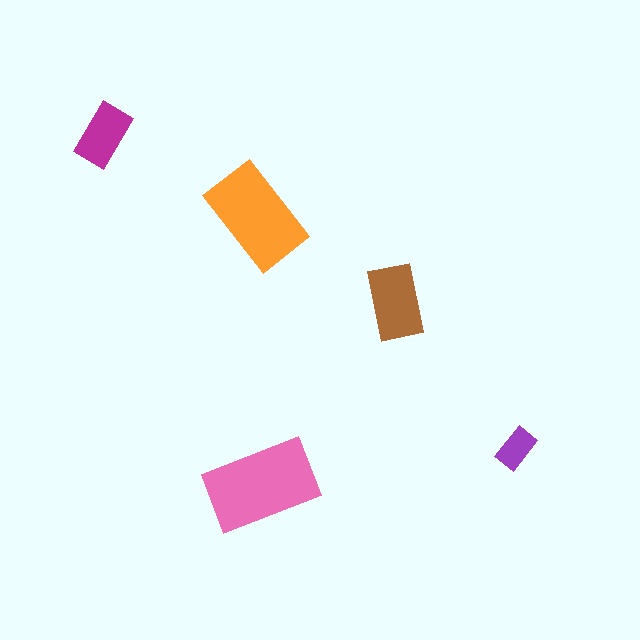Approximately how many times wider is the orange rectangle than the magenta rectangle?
About 1.5 times wider.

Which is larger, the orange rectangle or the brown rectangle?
The orange one.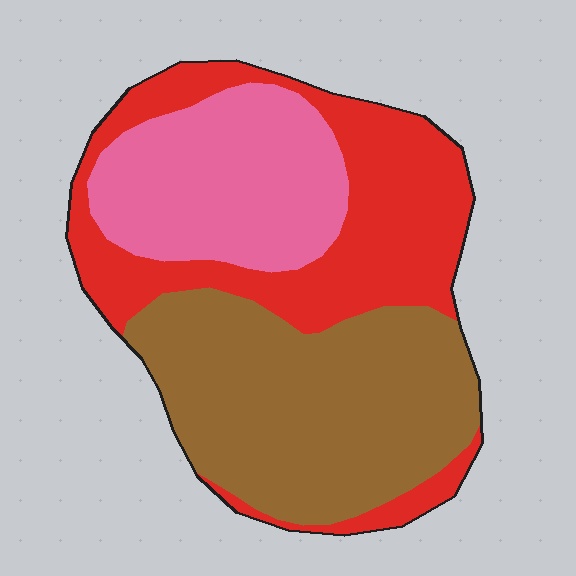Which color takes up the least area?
Pink, at roughly 25%.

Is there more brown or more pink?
Brown.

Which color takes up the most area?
Brown, at roughly 40%.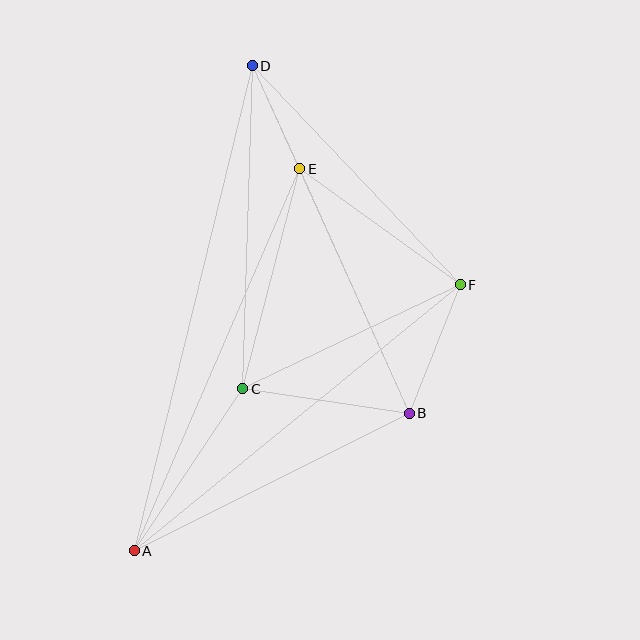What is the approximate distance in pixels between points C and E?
The distance between C and E is approximately 228 pixels.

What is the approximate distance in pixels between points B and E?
The distance between B and E is approximately 268 pixels.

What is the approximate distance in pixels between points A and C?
The distance between A and C is approximately 195 pixels.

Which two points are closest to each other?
Points D and E are closest to each other.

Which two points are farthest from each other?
Points A and D are farthest from each other.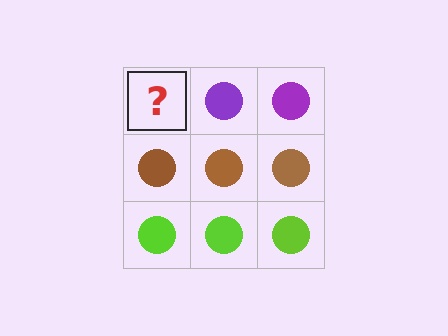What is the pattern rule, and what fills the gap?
The rule is that each row has a consistent color. The gap should be filled with a purple circle.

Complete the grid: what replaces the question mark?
The question mark should be replaced with a purple circle.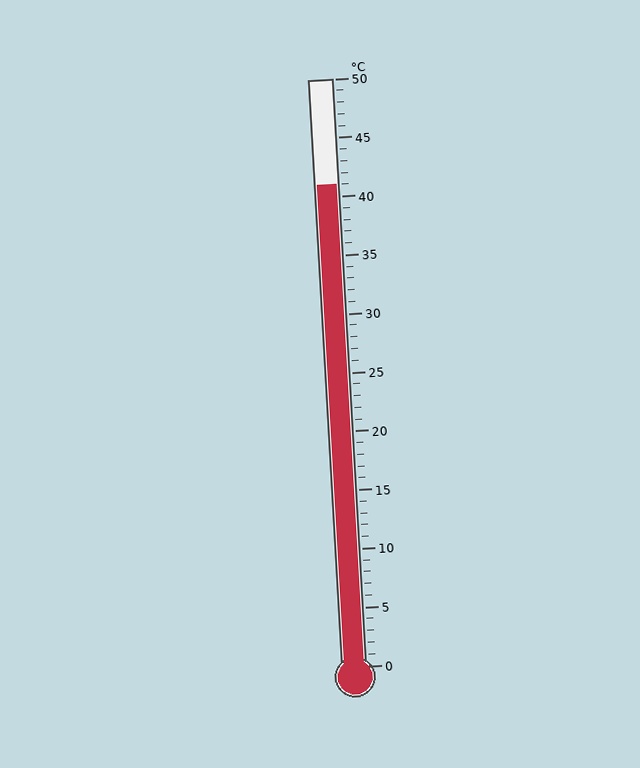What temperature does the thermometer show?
The thermometer shows approximately 41°C.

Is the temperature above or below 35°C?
The temperature is above 35°C.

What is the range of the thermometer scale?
The thermometer scale ranges from 0°C to 50°C.